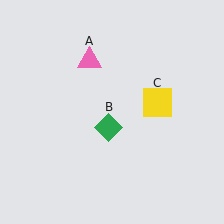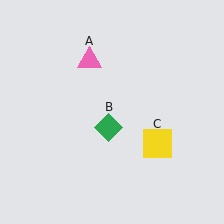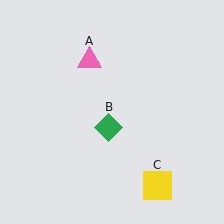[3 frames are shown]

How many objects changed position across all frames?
1 object changed position: yellow square (object C).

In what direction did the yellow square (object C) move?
The yellow square (object C) moved down.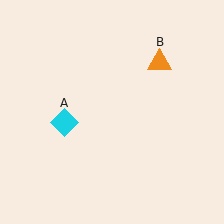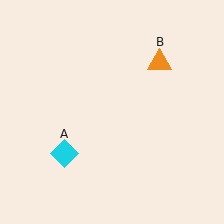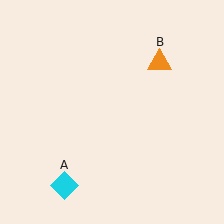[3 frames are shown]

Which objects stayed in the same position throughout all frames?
Orange triangle (object B) remained stationary.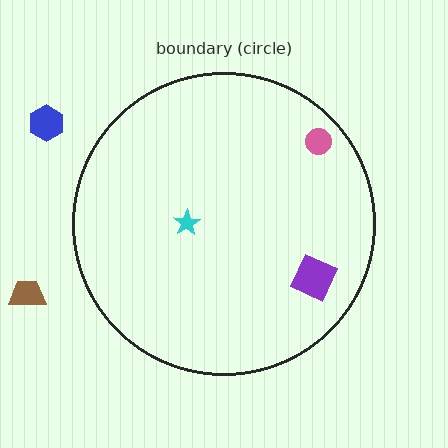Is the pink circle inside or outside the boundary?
Inside.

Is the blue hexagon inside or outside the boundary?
Outside.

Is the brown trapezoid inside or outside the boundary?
Outside.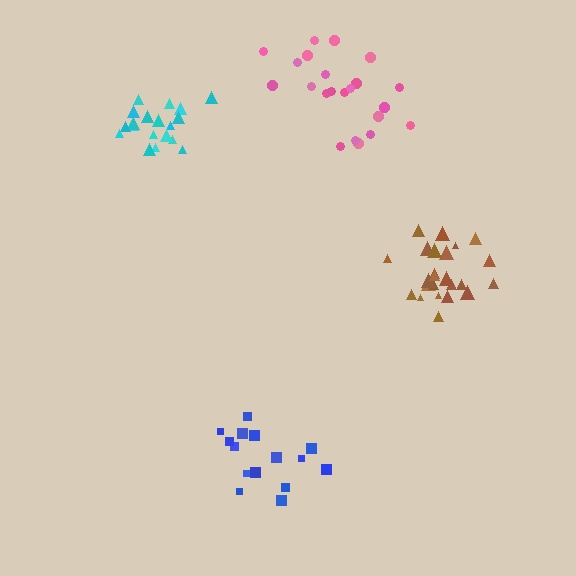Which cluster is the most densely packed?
Brown.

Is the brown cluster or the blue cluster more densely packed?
Brown.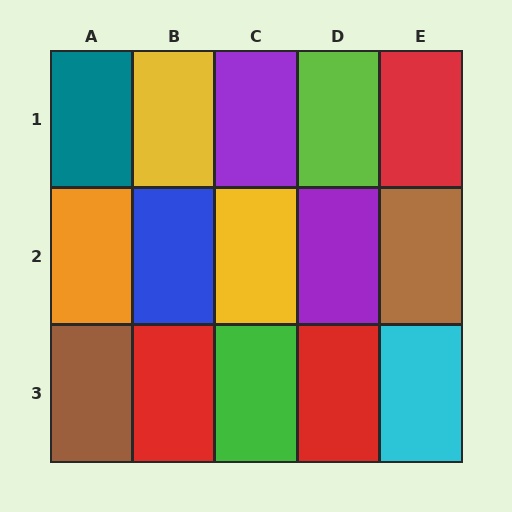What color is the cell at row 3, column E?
Cyan.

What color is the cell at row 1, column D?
Lime.